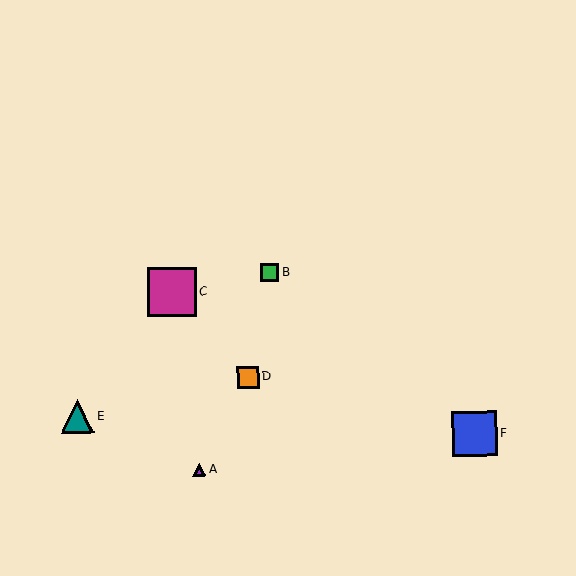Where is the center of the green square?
The center of the green square is at (269, 273).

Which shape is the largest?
The magenta square (labeled C) is the largest.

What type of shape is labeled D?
Shape D is an orange square.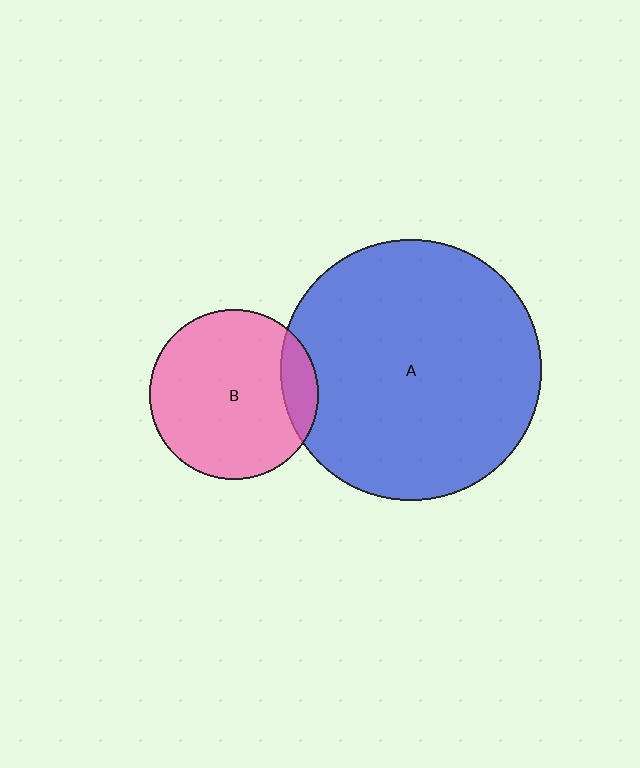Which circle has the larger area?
Circle A (blue).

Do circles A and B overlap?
Yes.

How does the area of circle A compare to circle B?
Approximately 2.4 times.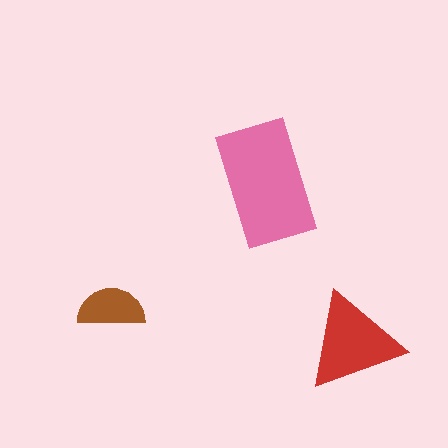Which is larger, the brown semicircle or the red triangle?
The red triangle.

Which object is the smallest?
The brown semicircle.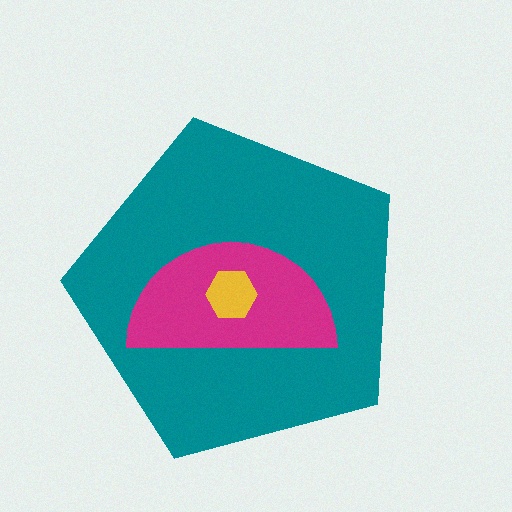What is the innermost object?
The yellow hexagon.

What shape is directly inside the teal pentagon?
The magenta semicircle.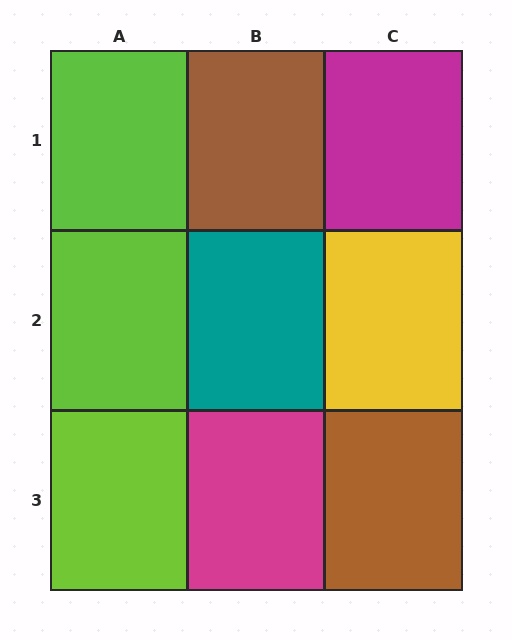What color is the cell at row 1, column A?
Lime.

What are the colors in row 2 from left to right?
Lime, teal, yellow.